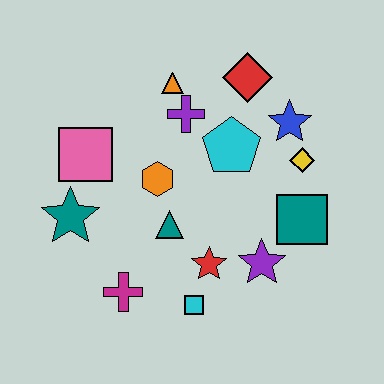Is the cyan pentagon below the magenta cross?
No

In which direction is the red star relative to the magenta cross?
The red star is to the right of the magenta cross.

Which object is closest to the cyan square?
The red star is closest to the cyan square.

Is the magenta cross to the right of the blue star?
No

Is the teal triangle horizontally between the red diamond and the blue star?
No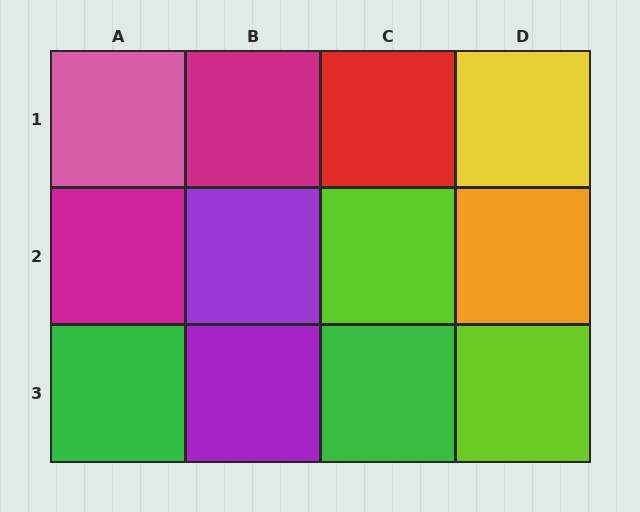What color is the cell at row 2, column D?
Orange.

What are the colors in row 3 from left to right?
Green, purple, green, lime.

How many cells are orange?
1 cell is orange.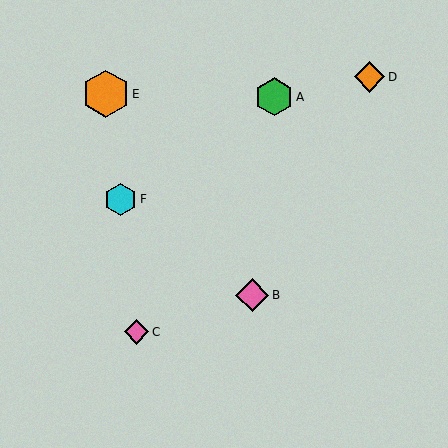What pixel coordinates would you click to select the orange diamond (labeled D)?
Click at (370, 77) to select the orange diamond D.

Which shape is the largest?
The orange hexagon (labeled E) is the largest.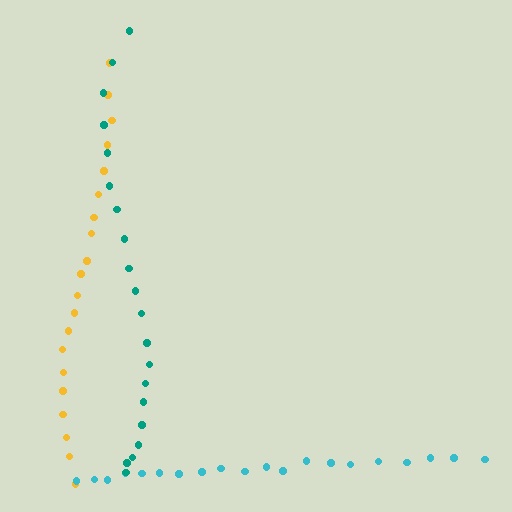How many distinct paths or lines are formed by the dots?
There are 3 distinct paths.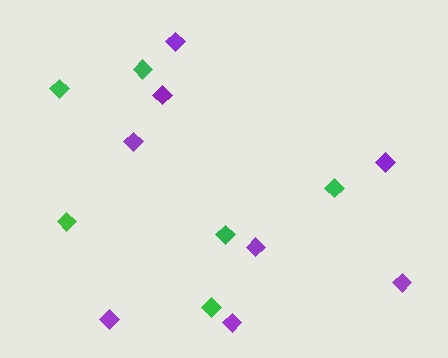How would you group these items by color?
There are 2 groups: one group of purple diamonds (8) and one group of green diamonds (6).